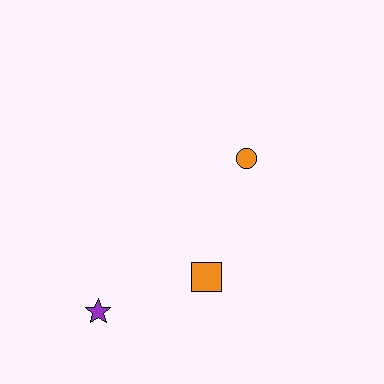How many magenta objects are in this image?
There are no magenta objects.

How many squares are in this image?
There is 1 square.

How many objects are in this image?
There are 3 objects.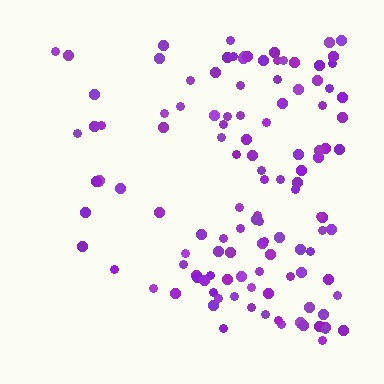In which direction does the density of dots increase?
From left to right, with the right side densest.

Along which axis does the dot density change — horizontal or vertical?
Horizontal.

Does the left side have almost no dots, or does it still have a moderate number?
Still a moderate number, just noticeably fewer than the right.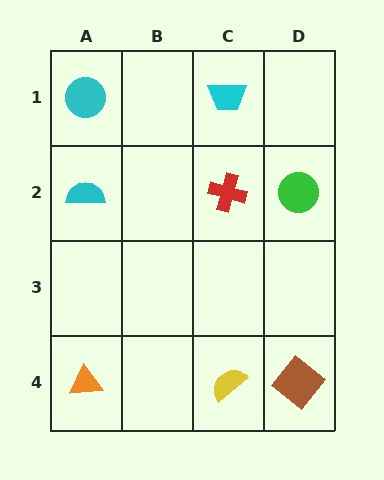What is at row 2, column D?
A green circle.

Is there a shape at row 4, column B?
No, that cell is empty.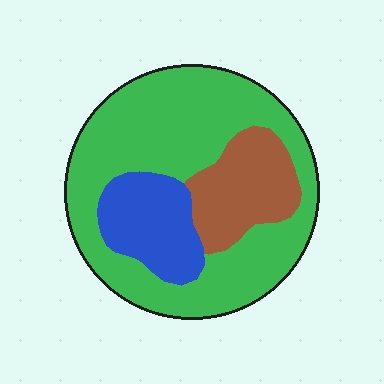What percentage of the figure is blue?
Blue takes up about one sixth (1/6) of the figure.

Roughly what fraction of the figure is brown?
Brown covers about 20% of the figure.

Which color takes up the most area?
Green, at roughly 65%.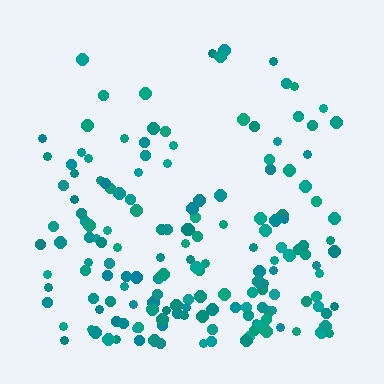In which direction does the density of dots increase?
From top to bottom, with the bottom side densest.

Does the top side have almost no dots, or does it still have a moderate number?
Still a moderate number, just noticeably fewer than the bottom.